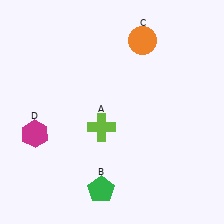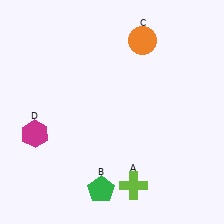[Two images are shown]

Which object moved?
The lime cross (A) moved down.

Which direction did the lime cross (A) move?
The lime cross (A) moved down.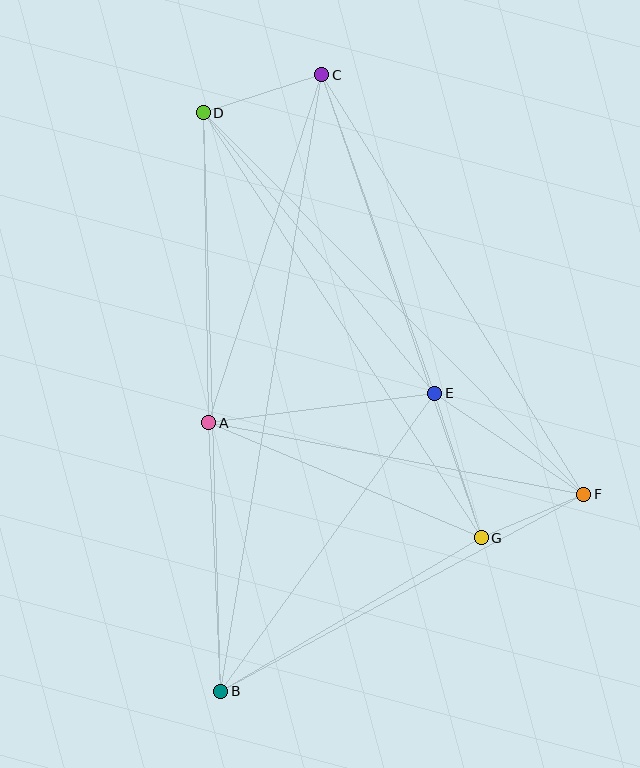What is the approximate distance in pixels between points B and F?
The distance between B and F is approximately 413 pixels.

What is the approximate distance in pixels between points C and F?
The distance between C and F is approximately 495 pixels.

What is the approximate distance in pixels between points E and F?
The distance between E and F is approximately 180 pixels.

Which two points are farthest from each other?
Points B and C are farthest from each other.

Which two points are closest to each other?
Points F and G are closest to each other.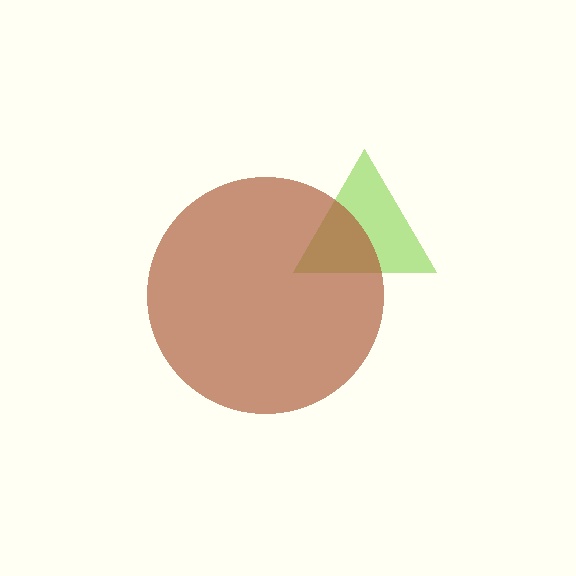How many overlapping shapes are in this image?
There are 2 overlapping shapes in the image.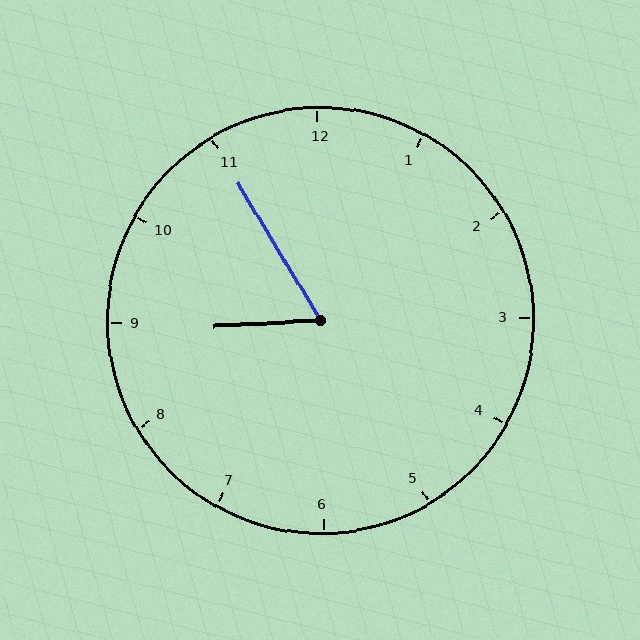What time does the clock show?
8:55.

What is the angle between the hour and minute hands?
Approximately 62 degrees.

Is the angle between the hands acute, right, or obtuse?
It is acute.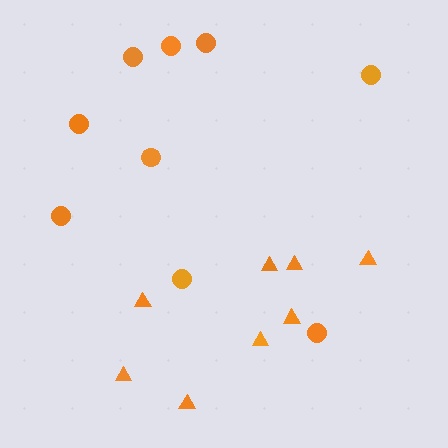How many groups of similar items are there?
There are 2 groups: one group of circles (9) and one group of triangles (8).